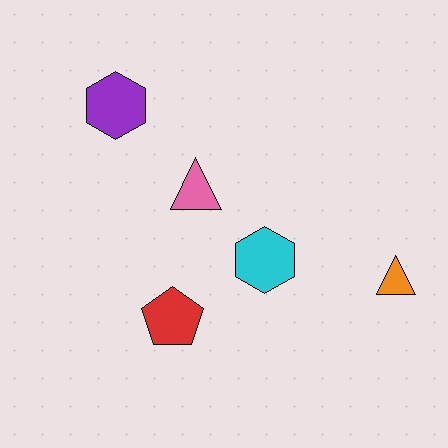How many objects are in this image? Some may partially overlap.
There are 5 objects.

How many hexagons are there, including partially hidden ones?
There are 2 hexagons.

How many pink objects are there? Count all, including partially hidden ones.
There is 1 pink object.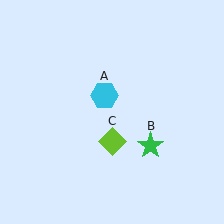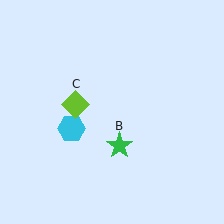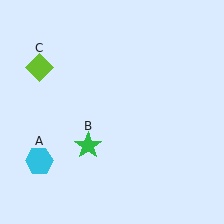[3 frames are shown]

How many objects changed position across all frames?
3 objects changed position: cyan hexagon (object A), green star (object B), lime diamond (object C).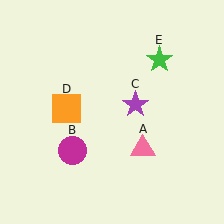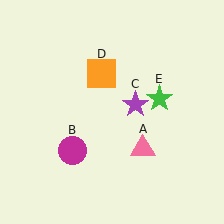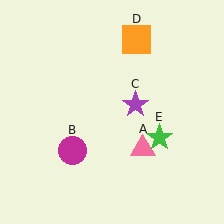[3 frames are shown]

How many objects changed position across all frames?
2 objects changed position: orange square (object D), green star (object E).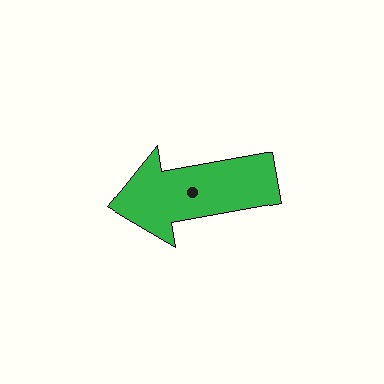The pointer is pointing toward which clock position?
Roughly 9 o'clock.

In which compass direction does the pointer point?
West.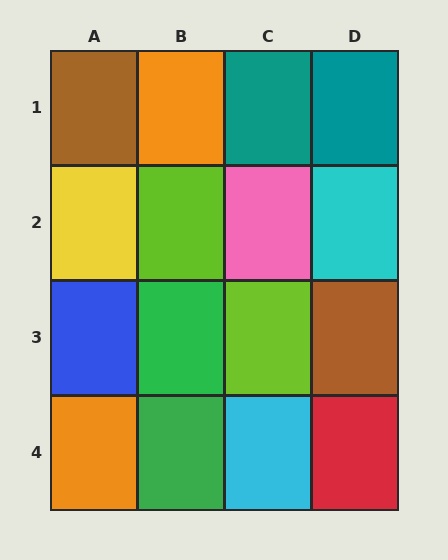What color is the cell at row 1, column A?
Brown.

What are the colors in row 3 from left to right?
Blue, green, lime, brown.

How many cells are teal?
2 cells are teal.